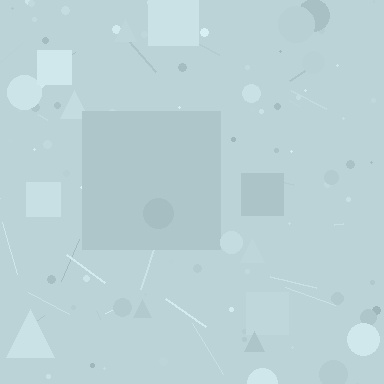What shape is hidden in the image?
A square is hidden in the image.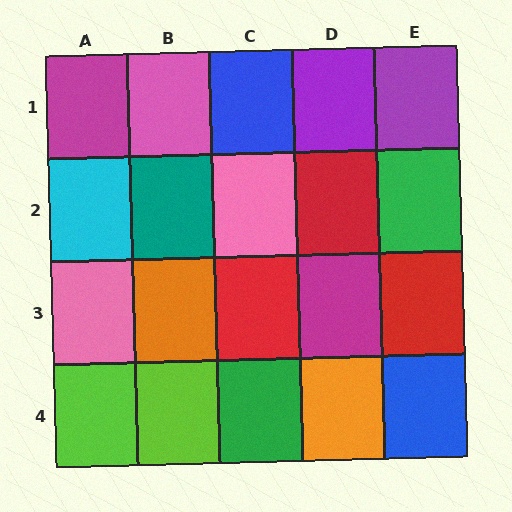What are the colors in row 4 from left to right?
Lime, lime, green, orange, blue.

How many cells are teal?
1 cell is teal.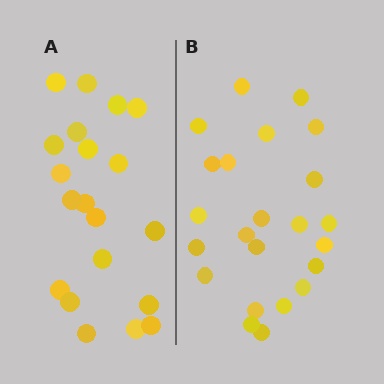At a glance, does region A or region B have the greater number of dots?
Region B (the right region) has more dots.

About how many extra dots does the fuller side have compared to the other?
Region B has just a few more — roughly 2 or 3 more dots than region A.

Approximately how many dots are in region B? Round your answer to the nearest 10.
About 20 dots. (The exact count is 23, which rounds to 20.)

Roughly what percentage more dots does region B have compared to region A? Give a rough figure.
About 15% more.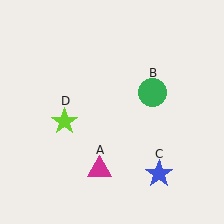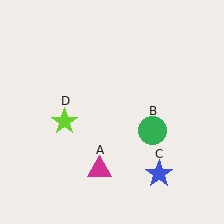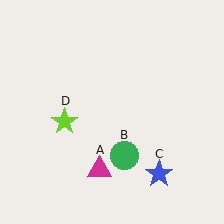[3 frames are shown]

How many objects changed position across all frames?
1 object changed position: green circle (object B).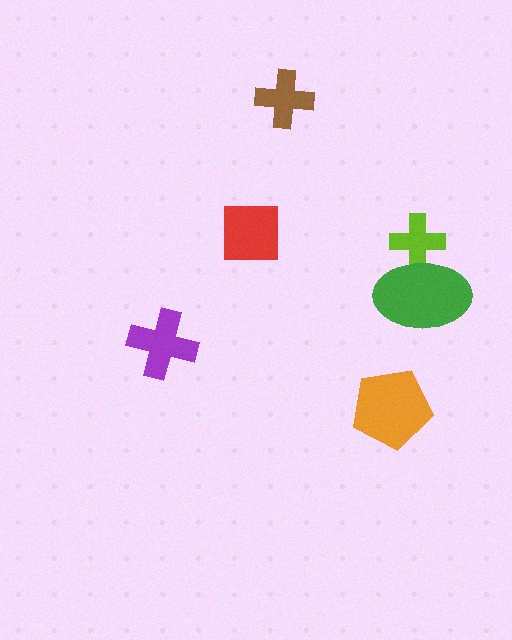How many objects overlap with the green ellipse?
1 object overlaps with the green ellipse.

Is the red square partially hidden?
No, no other shape covers it.